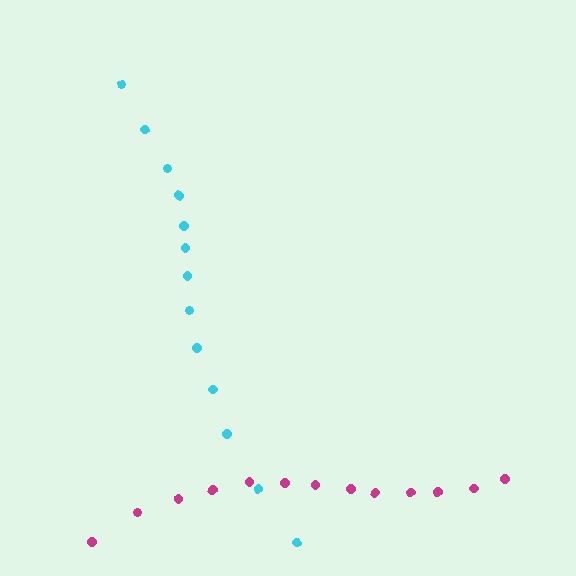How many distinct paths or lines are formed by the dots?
There are 2 distinct paths.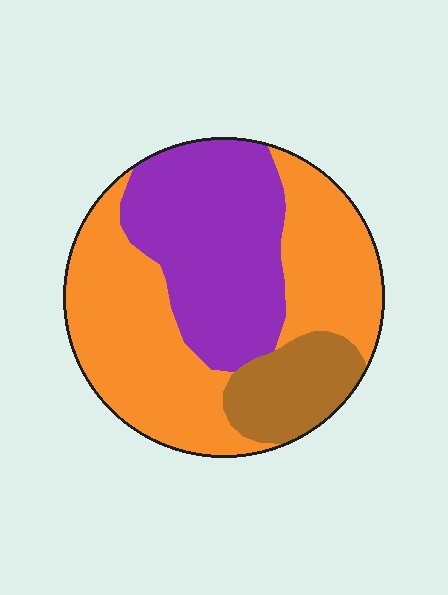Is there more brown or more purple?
Purple.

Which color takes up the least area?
Brown, at roughly 15%.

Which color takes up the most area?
Orange, at roughly 50%.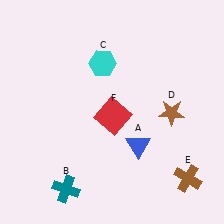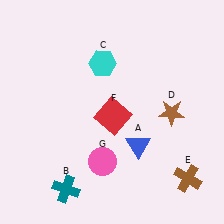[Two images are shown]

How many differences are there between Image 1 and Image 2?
There is 1 difference between the two images.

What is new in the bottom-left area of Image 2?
A pink circle (G) was added in the bottom-left area of Image 2.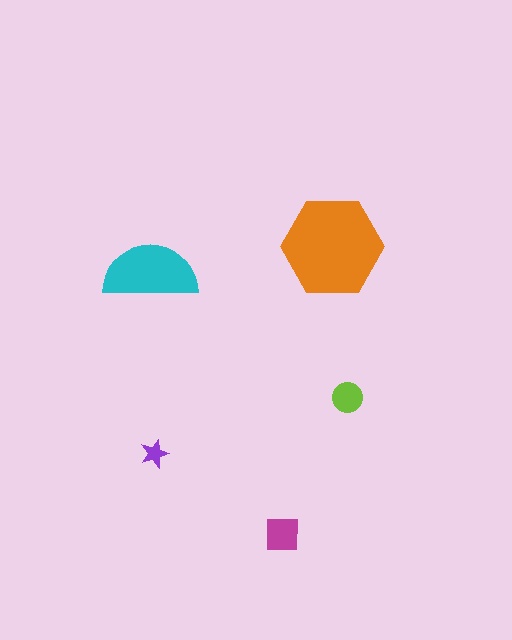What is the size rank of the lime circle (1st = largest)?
4th.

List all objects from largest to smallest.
The orange hexagon, the cyan semicircle, the magenta square, the lime circle, the purple star.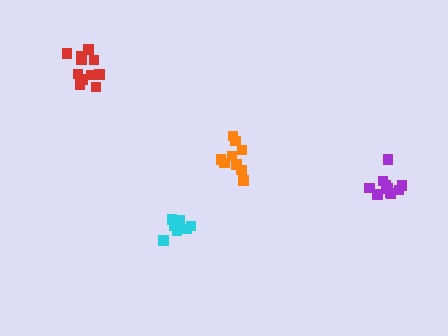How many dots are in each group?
Group 1: 11 dots, Group 2: 9 dots, Group 3: 7 dots, Group 4: 10 dots (37 total).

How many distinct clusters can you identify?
There are 4 distinct clusters.